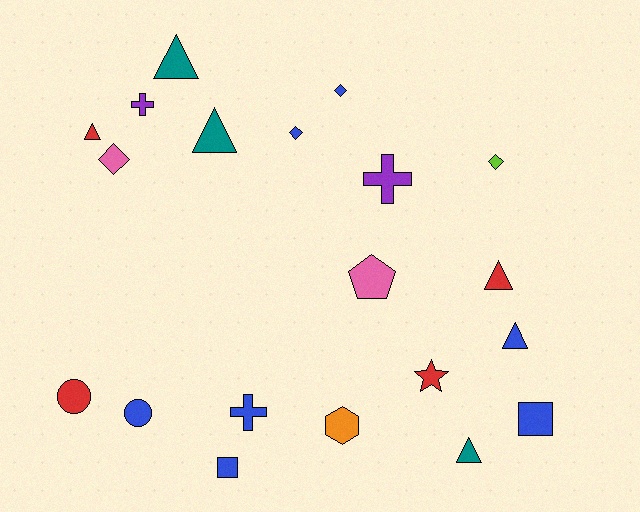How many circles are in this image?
There are 2 circles.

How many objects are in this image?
There are 20 objects.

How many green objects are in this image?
There are no green objects.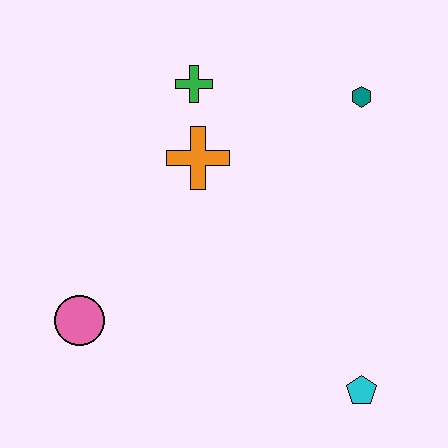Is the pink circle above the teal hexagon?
No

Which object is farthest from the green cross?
The cyan pentagon is farthest from the green cross.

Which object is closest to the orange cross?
The green cross is closest to the orange cross.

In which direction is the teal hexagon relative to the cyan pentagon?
The teal hexagon is above the cyan pentagon.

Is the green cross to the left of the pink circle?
No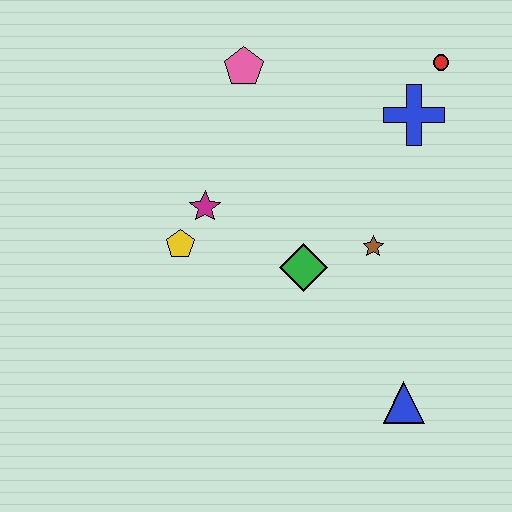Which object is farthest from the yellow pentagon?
The red circle is farthest from the yellow pentagon.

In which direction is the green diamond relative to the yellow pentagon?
The green diamond is to the right of the yellow pentagon.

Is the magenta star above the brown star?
Yes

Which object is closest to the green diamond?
The brown star is closest to the green diamond.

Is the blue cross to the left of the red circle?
Yes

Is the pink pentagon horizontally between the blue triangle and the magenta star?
Yes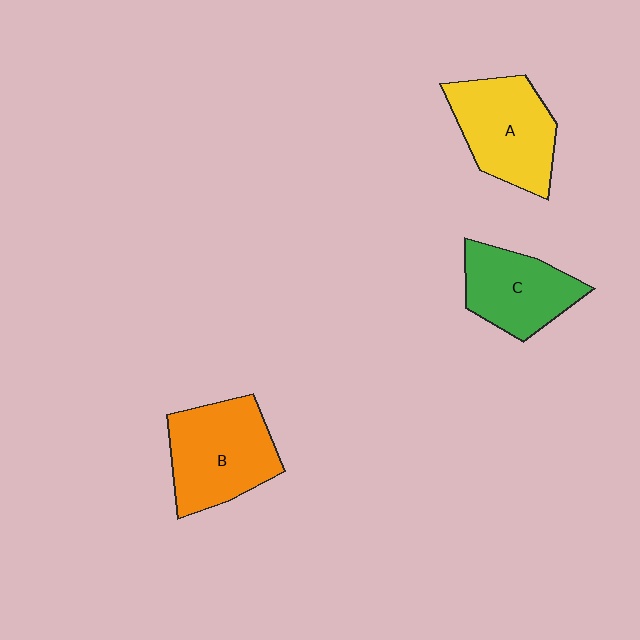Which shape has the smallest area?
Shape C (green).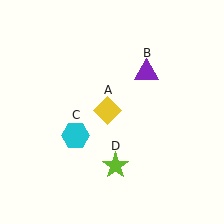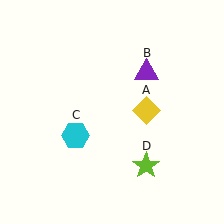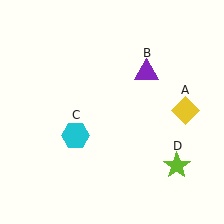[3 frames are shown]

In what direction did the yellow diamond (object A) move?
The yellow diamond (object A) moved right.